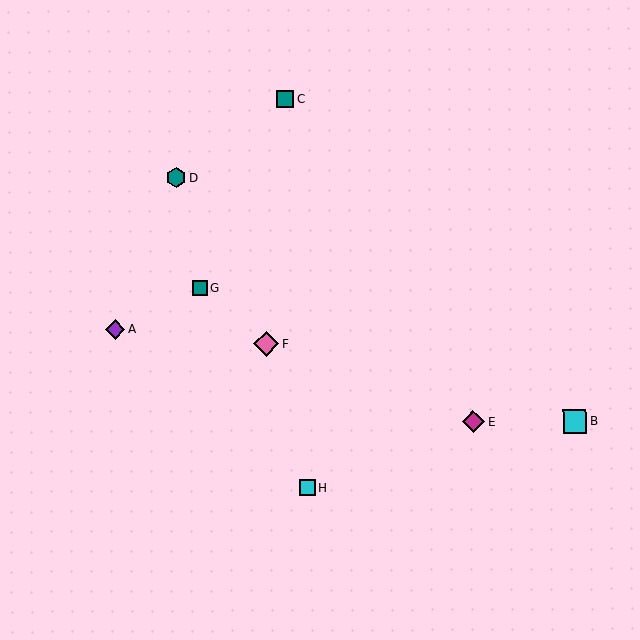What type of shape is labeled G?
Shape G is a teal square.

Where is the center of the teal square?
The center of the teal square is at (199, 288).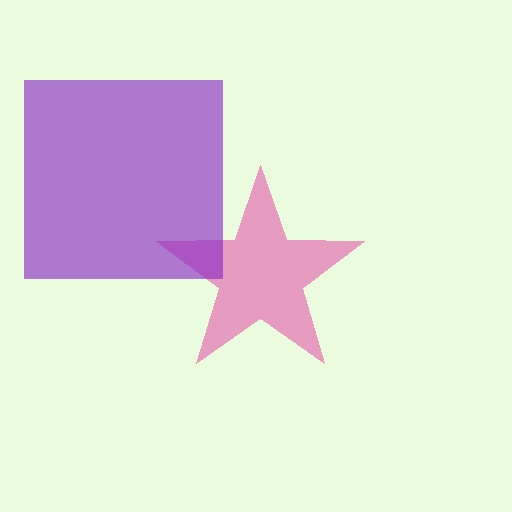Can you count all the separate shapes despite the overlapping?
Yes, there are 2 separate shapes.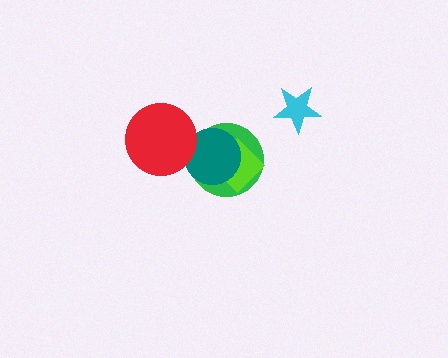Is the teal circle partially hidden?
Yes, it is partially covered by another shape.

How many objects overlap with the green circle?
2 objects overlap with the green circle.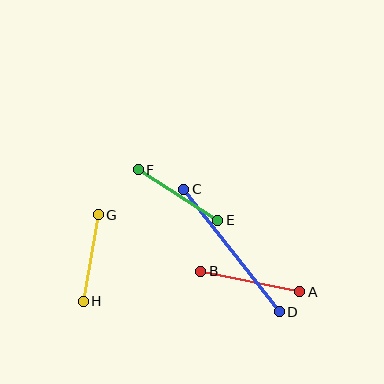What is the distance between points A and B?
The distance is approximately 101 pixels.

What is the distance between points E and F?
The distance is approximately 94 pixels.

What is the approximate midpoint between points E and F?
The midpoint is at approximately (178, 195) pixels.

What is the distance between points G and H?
The distance is approximately 88 pixels.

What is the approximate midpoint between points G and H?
The midpoint is at approximately (91, 258) pixels.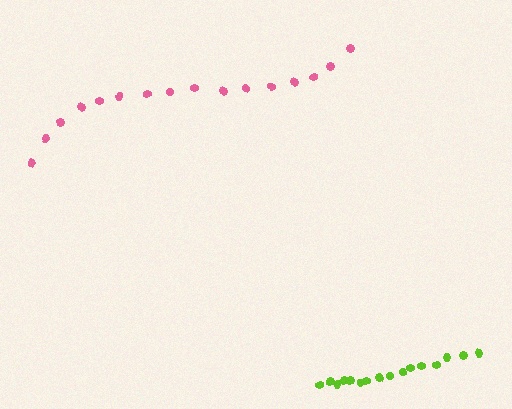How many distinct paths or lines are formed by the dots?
There are 2 distinct paths.